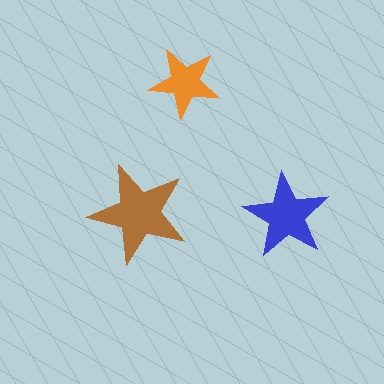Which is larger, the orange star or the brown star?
The brown one.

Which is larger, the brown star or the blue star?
The brown one.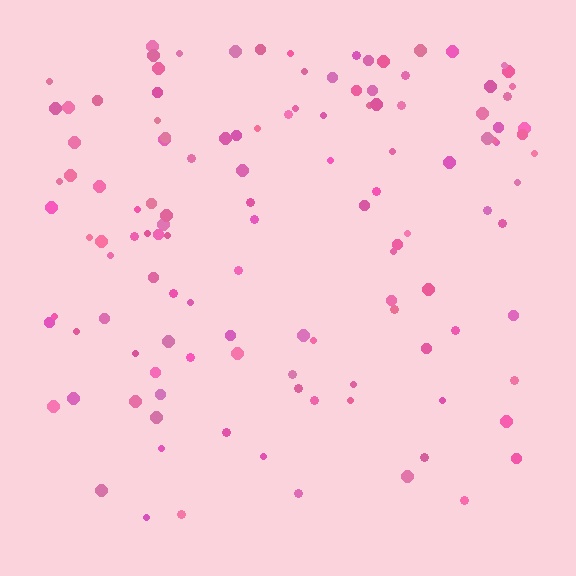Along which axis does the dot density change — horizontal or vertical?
Vertical.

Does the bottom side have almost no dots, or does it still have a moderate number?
Still a moderate number, just noticeably fewer than the top.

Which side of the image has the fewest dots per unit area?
The bottom.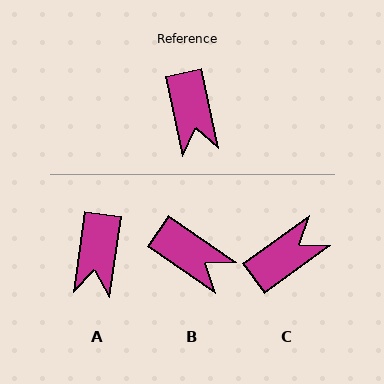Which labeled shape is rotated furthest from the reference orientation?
C, about 114 degrees away.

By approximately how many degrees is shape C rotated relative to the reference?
Approximately 114 degrees counter-clockwise.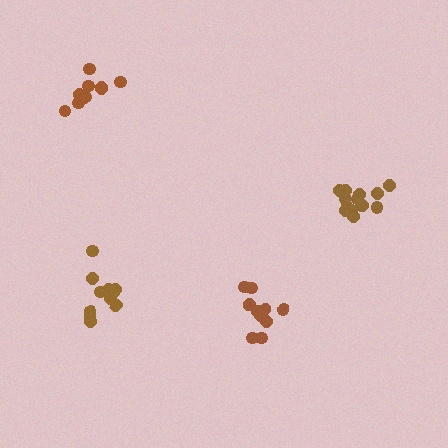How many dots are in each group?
Group 1: 10 dots, Group 2: 10 dots, Group 3: 11 dots, Group 4: 14 dots (45 total).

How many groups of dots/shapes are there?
There are 4 groups.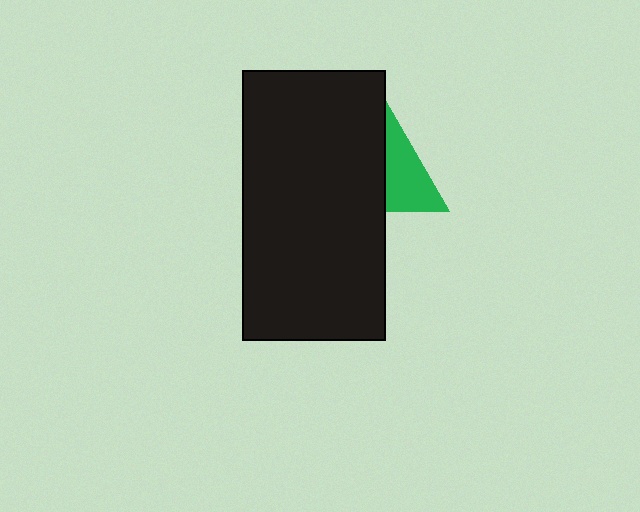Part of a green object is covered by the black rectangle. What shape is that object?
It is a triangle.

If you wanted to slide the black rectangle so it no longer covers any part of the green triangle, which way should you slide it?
Slide it left — that is the most direct way to separate the two shapes.